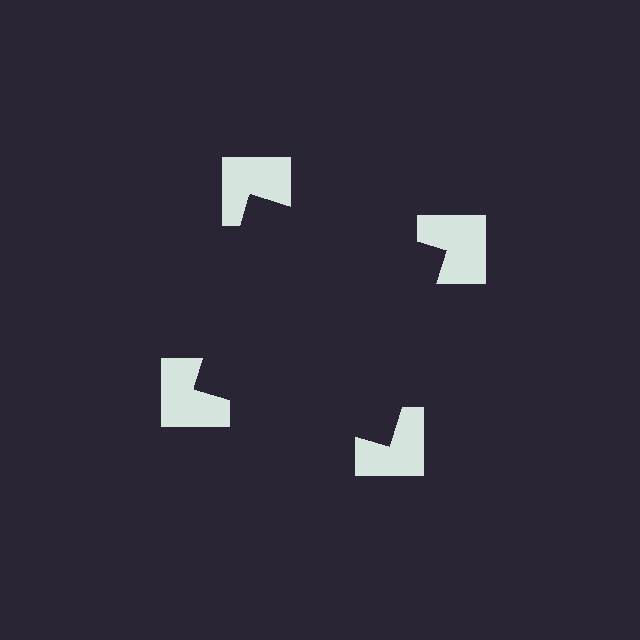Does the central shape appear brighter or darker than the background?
It typically appears slightly darker than the background, even though no actual brightness change is drawn.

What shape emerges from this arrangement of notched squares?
An illusory square — its edges are inferred from the aligned wedge cuts in the notched squares, not physically drawn.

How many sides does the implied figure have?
4 sides.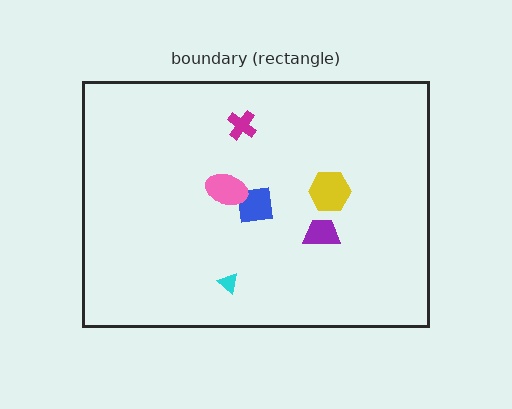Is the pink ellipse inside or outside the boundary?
Inside.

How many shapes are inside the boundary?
6 inside, 0 outside.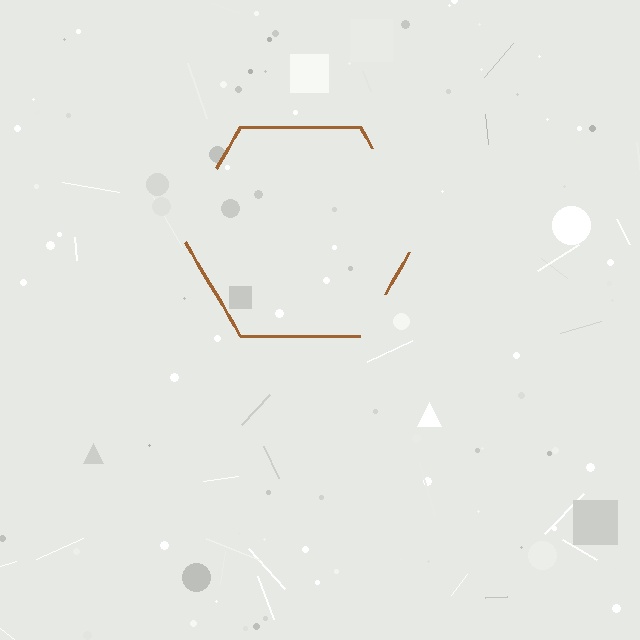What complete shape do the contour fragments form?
The contour fragments form a hexagon.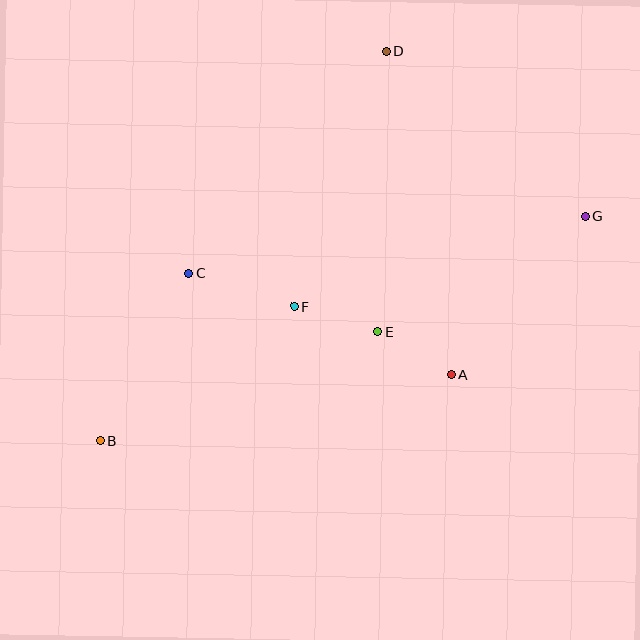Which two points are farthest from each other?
Points B and G are farthest from each other.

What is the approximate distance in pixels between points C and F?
The distance between C and F is approximately 111 pixels.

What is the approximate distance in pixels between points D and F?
The distance between D and F is approximately 271 pixels.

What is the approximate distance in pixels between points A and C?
The distance between A and C is approximately 282 pixels.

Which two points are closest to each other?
Points A and E are closest to each other.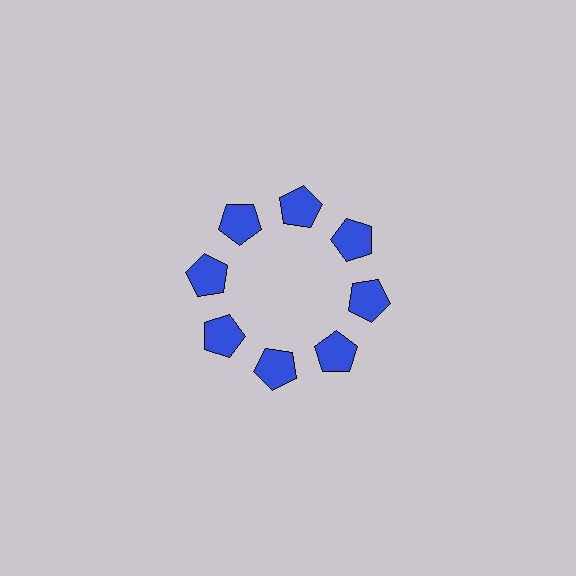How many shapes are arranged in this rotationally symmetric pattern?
There are 8 shapes, arranged in 8 groups of 1.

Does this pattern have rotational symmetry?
Yes, this pattern has 8-fold rotational symmetry. It looks the same after rotating 45 degrees around the center.